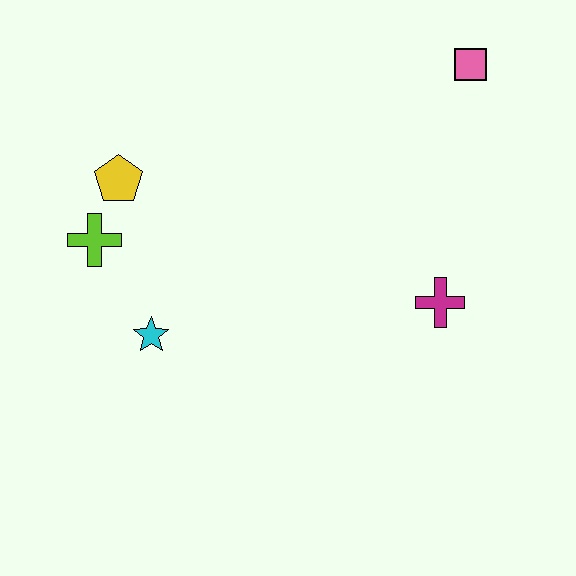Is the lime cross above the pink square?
No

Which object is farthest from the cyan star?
The pink square is farthest from the cyan star.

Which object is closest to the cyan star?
The lime cross is closest to the cyan star.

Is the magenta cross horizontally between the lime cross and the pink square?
Yes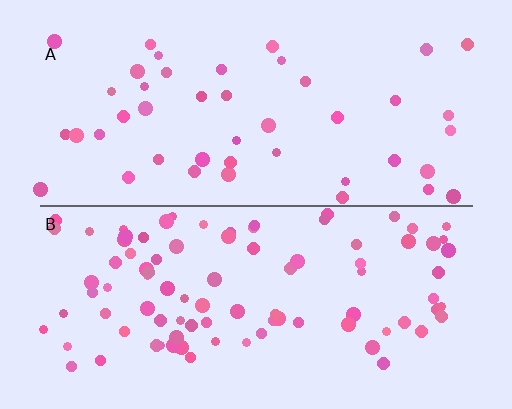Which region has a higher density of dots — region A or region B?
B (the bottom).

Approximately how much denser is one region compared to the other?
Approximately 2.0× — region B over region A.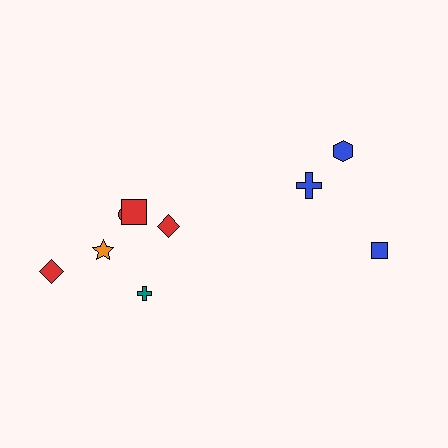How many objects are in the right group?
There are 3 objects.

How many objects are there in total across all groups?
There are 9 objects.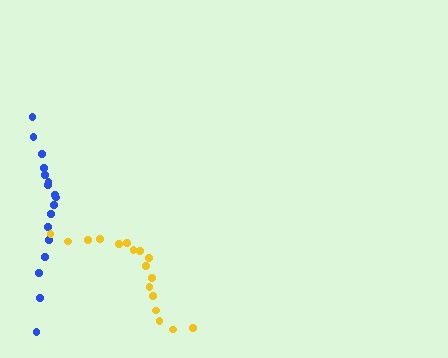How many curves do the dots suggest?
There are 2 distinct paths.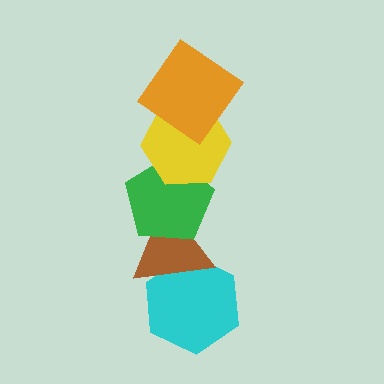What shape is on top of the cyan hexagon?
The brown triangle is on top of the cyan hexagon.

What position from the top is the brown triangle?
The brown triangle is 4th from the top.